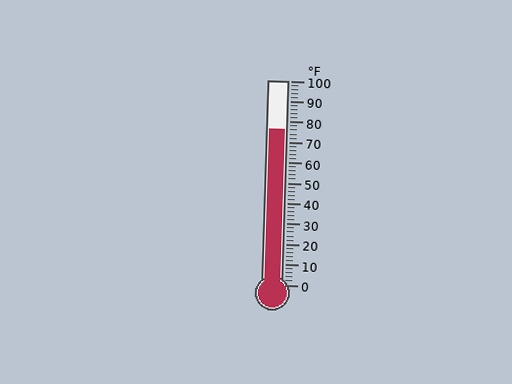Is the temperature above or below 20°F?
The temperature is above 20°F.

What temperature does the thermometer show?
The thermometer shows approximately 76°F.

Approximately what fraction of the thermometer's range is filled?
The thermometer is filled to approximately 75% of its range.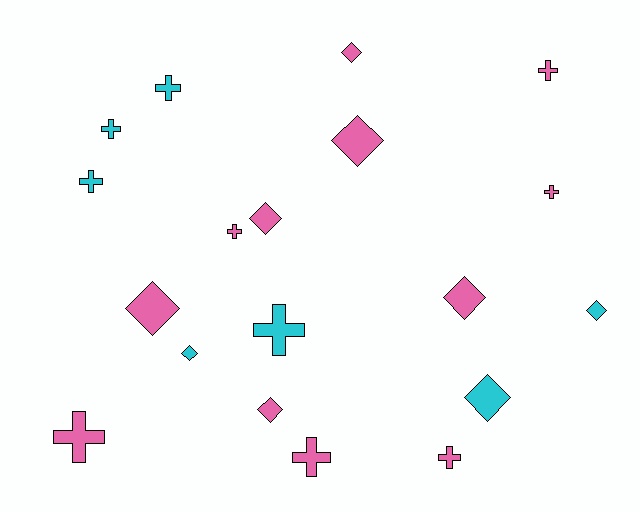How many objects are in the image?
There are 19 objects.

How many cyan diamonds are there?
There are 3 cyan diamonds.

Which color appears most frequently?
Pink, with 12 objects.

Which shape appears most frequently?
Cross, with 10 objects.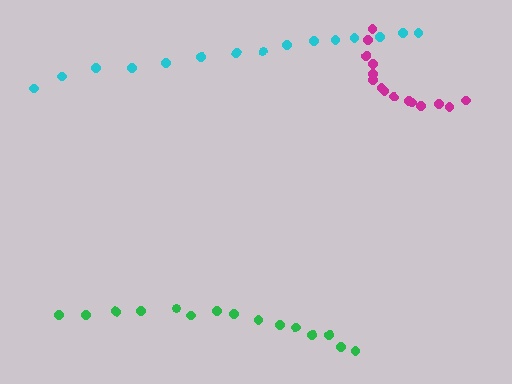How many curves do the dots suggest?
There are 3 distinct paths.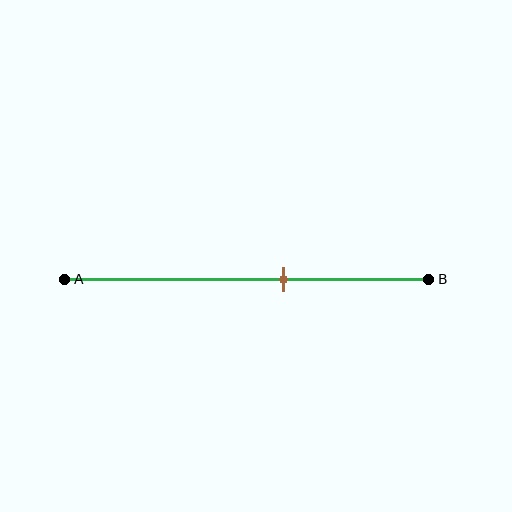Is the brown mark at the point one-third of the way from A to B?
No, the mark is at about 60% from A, not at the 33% one-third point.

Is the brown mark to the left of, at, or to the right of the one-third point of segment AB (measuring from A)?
The brown mark is to the right of the one-third point of segment AB.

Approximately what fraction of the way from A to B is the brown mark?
The brown mark is approximately 60% of the way from A to B.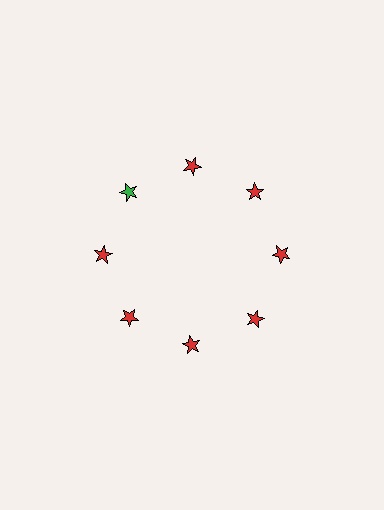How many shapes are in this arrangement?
There are 8 shapes arranged in a ring pattern.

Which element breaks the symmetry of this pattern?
The green star at roughly the 10 o'clock position breaks the symmetry. All other shapes are red stars.